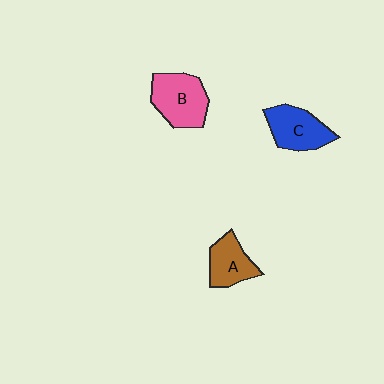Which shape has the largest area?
Shape B (pink).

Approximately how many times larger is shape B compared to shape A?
Approximately 1.4 times.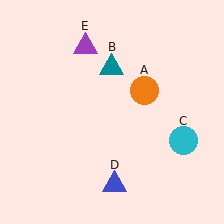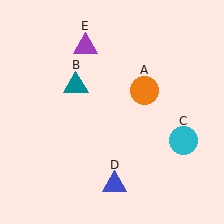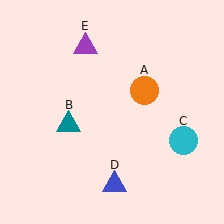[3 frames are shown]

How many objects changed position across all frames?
1 object changed position: teal triangle (object B).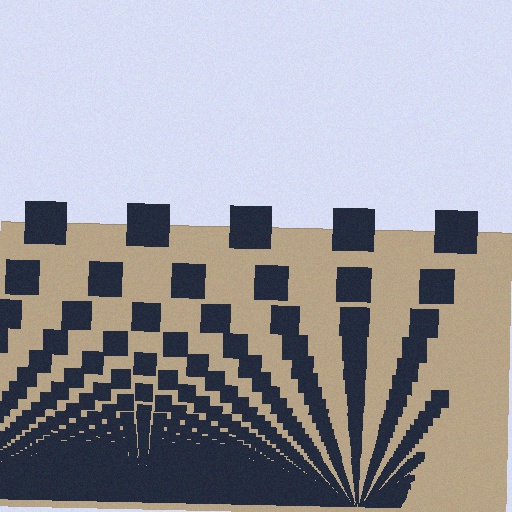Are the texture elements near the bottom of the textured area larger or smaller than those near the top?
Smaller. The gradient is inverted — elements near the bottom are smaller and denser.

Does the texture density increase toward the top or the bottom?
Density increases toward the bottom.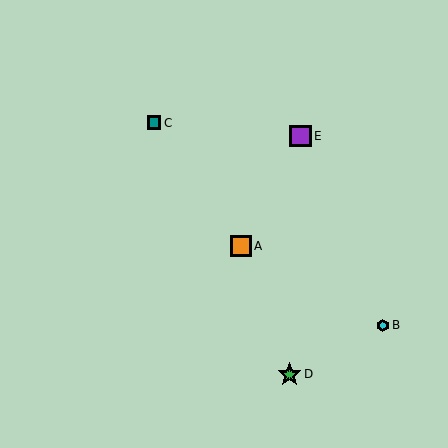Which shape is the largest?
The green star (labeled D) is the largest.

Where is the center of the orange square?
The center of the orange square is at (241, 246).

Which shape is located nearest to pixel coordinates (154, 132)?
The teal square (labeled C) at (154, 123) is nearest to that location.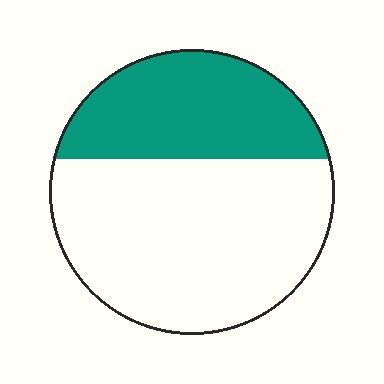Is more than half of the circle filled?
No.